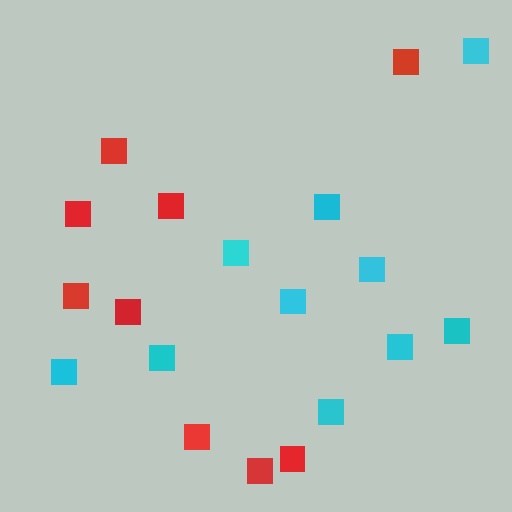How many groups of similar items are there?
There are 2 groups: one group of cyan squares (10) and one group of red squares (9).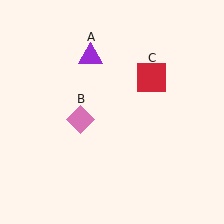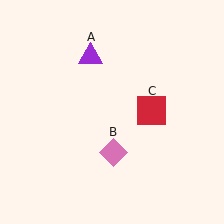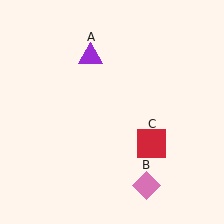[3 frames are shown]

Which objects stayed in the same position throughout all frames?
Purple triangle (object A) remained stationary.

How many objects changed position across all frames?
2 objects changed position: pink diamond (object B), red square (object C).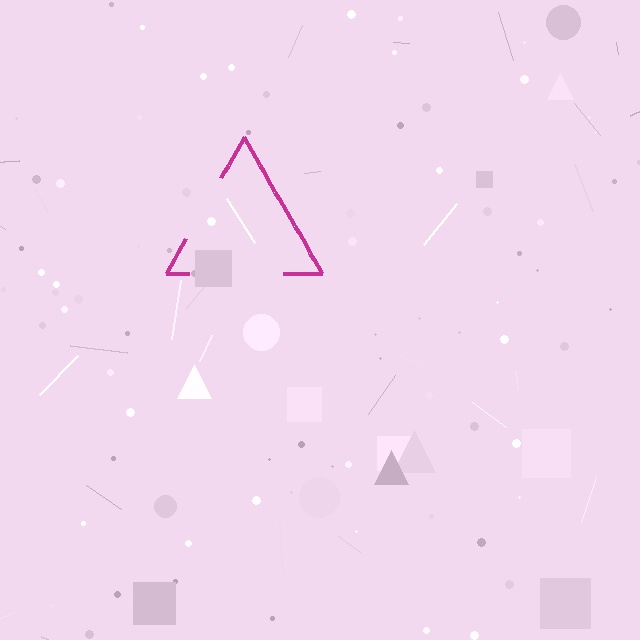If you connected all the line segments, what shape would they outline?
They would outline a triangle.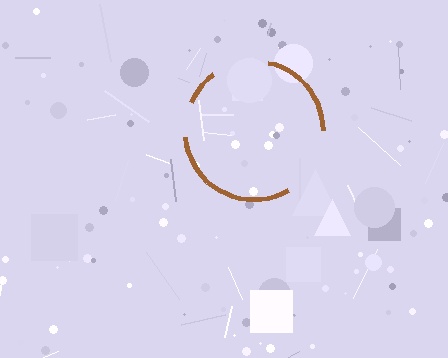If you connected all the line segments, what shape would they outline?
They would outline a circle.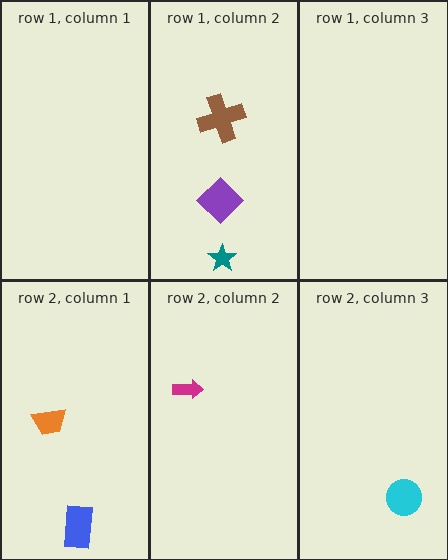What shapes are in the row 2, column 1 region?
The orange trapezoid, the blue rectangle.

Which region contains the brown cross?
The row 1, column 2 region.